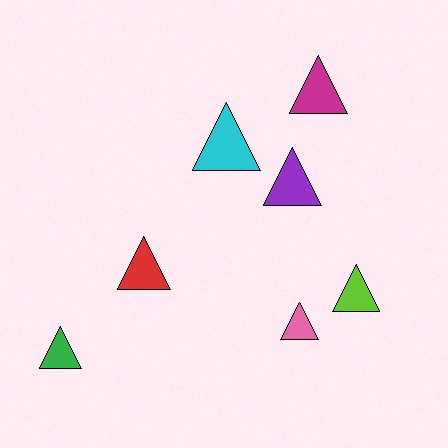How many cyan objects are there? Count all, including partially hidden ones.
There is 1 cyan object.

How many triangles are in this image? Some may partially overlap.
There are 7 triangles.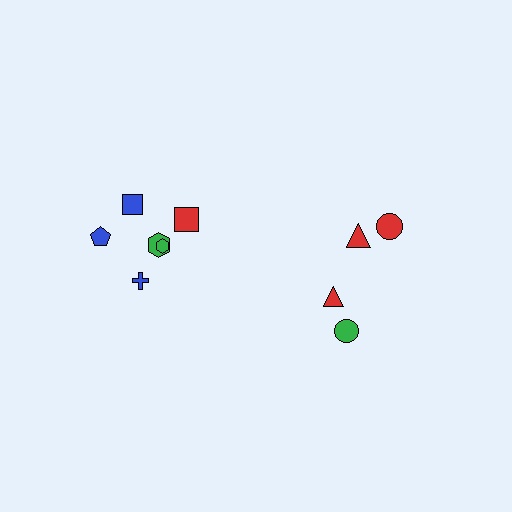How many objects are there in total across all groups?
There are 10 objects.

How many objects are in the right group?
There are 4 objects.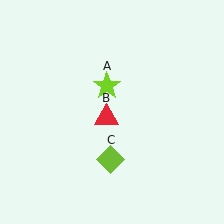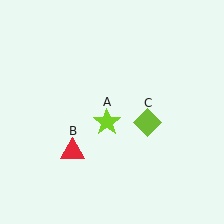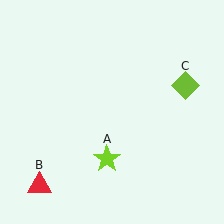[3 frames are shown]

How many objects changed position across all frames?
3 objects changed position: lime star (object A), red triangle (object B), lime diamond (object C).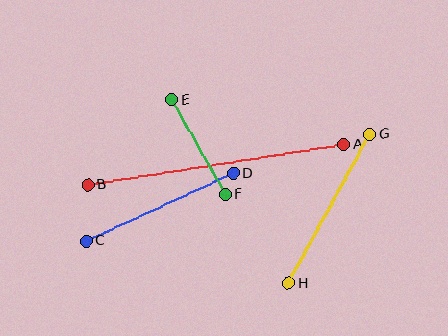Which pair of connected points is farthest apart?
Points A and B are farthest apart.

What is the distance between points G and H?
The distance is approximately 169 pixels.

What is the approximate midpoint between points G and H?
The midpoint is at approximately (329, 209) pixels.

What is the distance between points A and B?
The distance is approximately 259 pixels.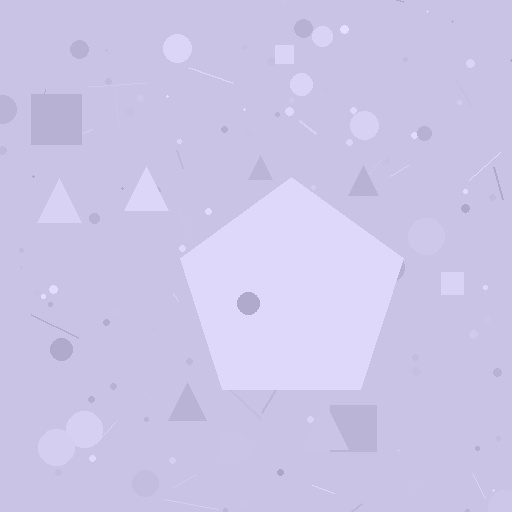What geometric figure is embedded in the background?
A pentagon is embedded in the background.